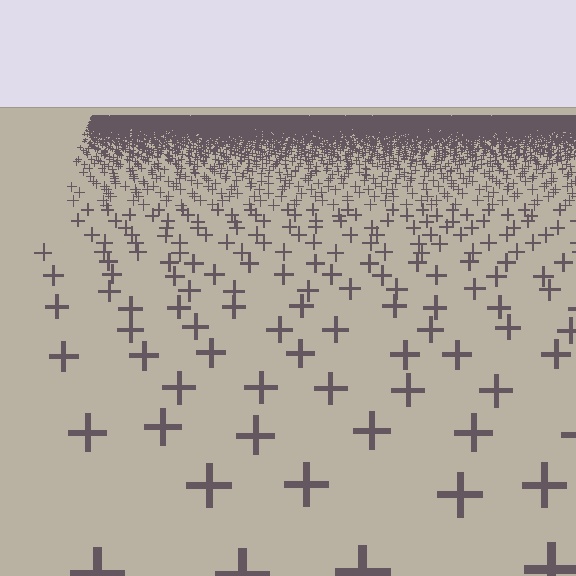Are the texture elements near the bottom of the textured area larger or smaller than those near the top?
Larger. Near the bottom, elements are closer to the viewer and appear at a bigger on-screen size.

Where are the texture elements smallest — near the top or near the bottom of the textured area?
Near the top.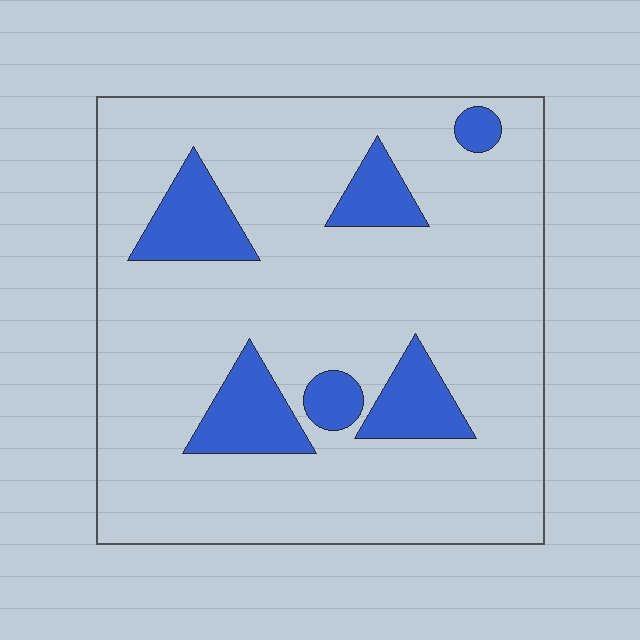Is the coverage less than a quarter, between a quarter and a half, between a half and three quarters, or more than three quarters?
Less than a quarter.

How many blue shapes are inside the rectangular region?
6.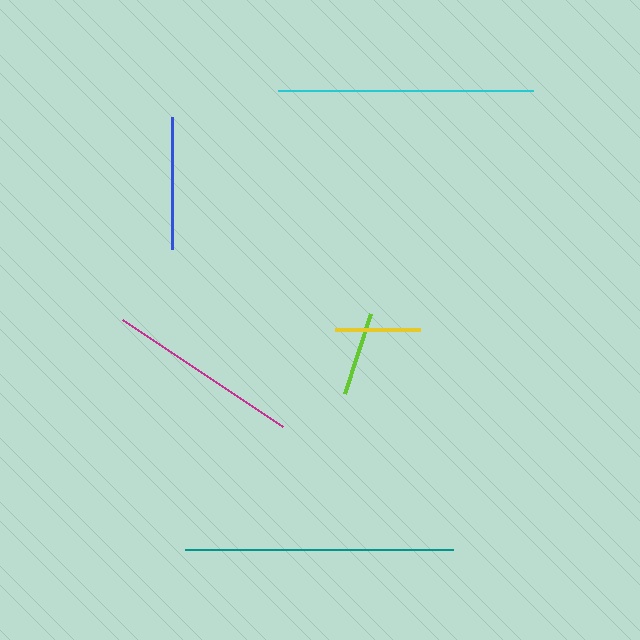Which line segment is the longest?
The teal line is the longest at approximately 268 pixels.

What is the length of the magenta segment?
The magenta segment is approximately 193 pixels long.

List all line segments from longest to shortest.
From longest to shortest: teal, cyan, magenta, blue, yellow, lime.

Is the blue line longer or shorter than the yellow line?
The blue line is longer than the yellow line.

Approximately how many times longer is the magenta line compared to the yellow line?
The magenta line is approximately 2.2 times the length of the yellow line.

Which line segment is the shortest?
The lime line is the shortest at approximately 83 pixels.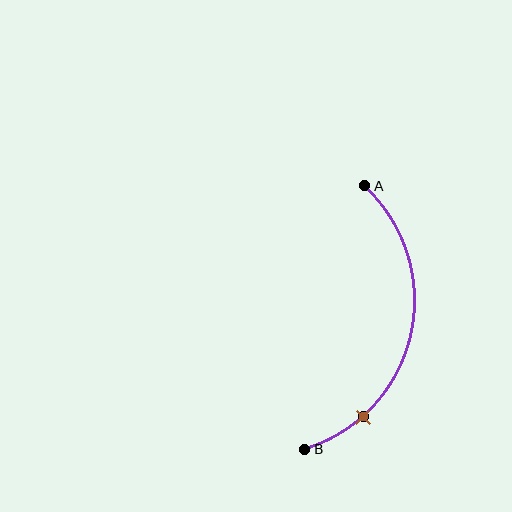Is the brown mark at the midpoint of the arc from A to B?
No. The brown mark lies on the arc but is closer to endpoint B. The arc midpoint would be at the point on the curve equidistant along the arc from both A and B.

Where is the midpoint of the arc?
The arc midpoint is the point on the curve farthest from the straight line joining A and B. It sits to the right of that line.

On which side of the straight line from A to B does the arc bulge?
The arc bulges to the right of the straight line connecting A and B.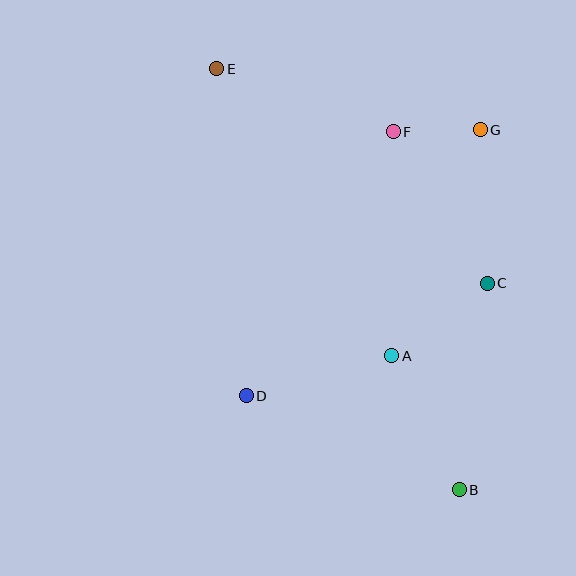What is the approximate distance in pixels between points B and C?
The distance between B and C is approximately 208 pixels.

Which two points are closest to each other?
Points F and G are closest to each other.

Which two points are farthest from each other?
Points B and E are farthest from each other.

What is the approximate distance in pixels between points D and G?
The distance between D and G is approximately 354 pixels.